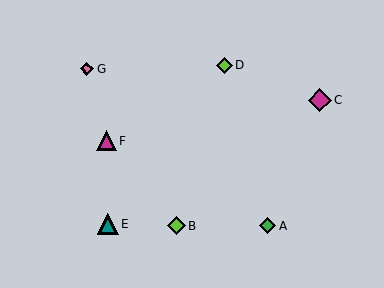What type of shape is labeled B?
Shape B is a lime diamond.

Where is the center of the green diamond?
The center of the green diamond is at (267, 226).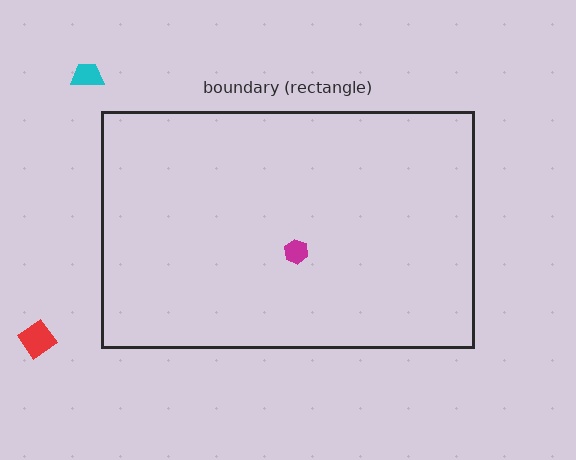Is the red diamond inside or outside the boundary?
Outside.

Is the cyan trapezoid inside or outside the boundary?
Outside.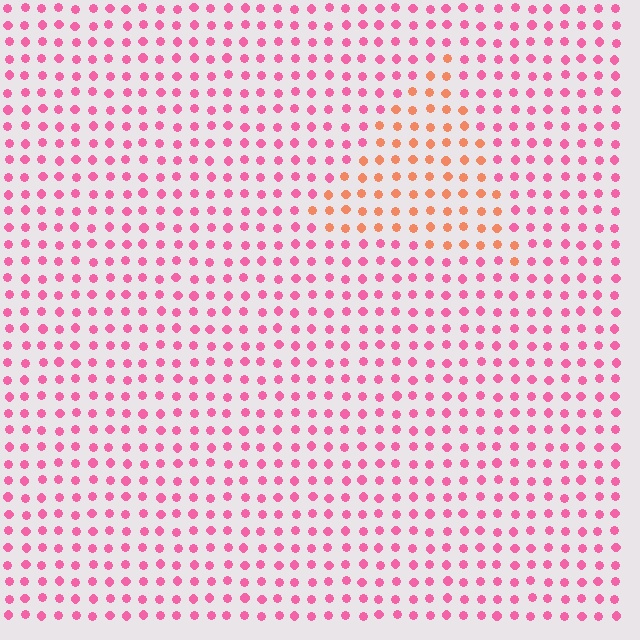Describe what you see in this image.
The image is filled with small pink elements in a uniform arrangement. A triangle-shaped region is visible where the elements are tinted to a slightly different hue, forming a subtle color boundary.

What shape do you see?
I see a triangle.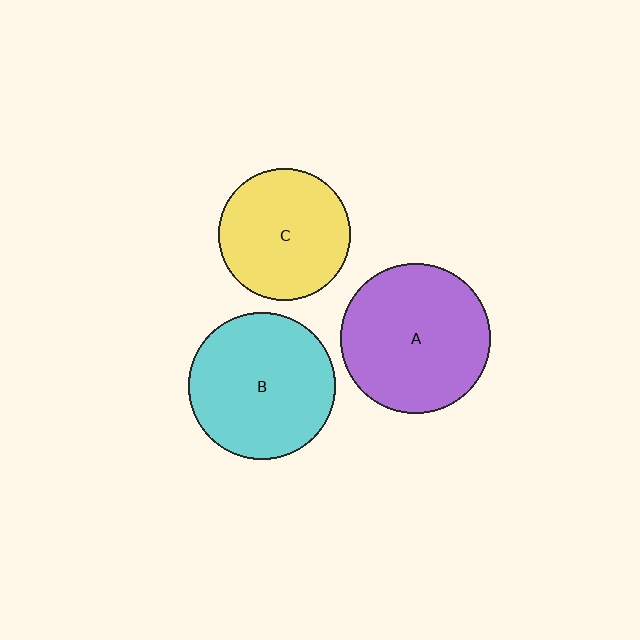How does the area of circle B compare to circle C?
Approximately 1.2 times.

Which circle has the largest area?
Circle A (purple).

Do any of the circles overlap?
No, none of the circles overlap.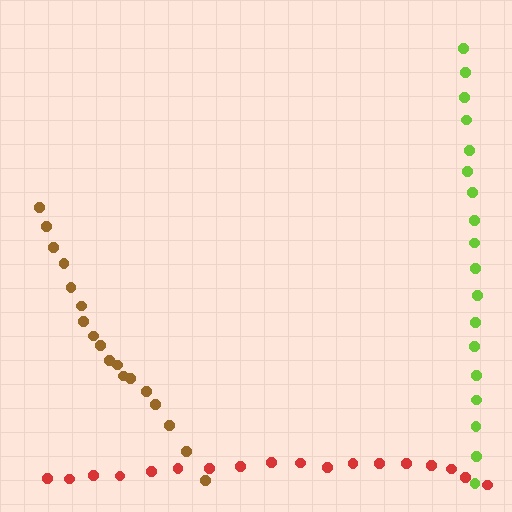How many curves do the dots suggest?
There are 3 distinct paths.